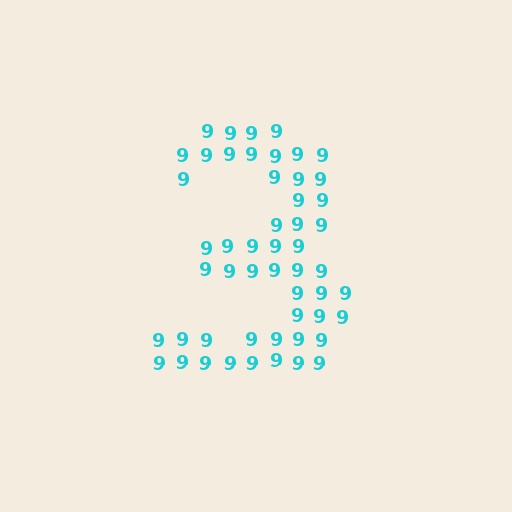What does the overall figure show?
The overall figure shows the digit 3.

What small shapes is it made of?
It is made of small digit 9's.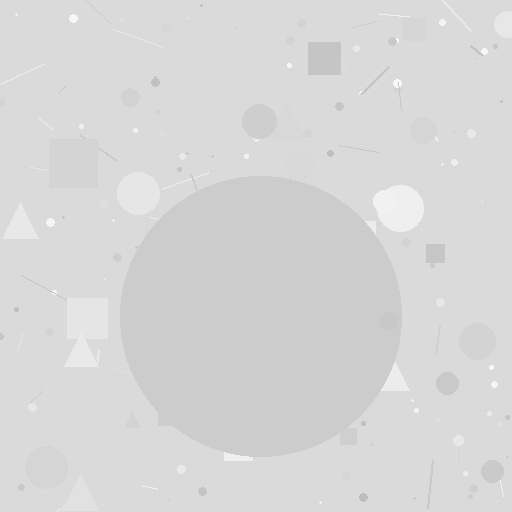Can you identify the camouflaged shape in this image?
The camouflaged shape is a circle.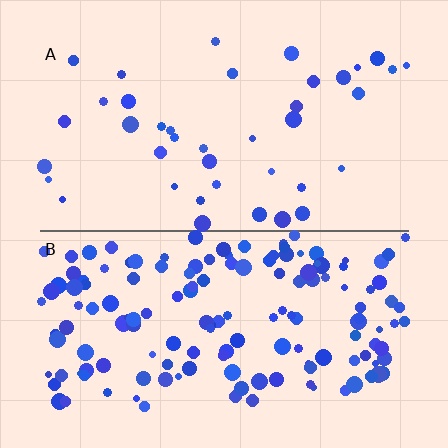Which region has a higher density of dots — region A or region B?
B (the bottom).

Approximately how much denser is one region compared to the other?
Approximately 3.7× — region B over region A.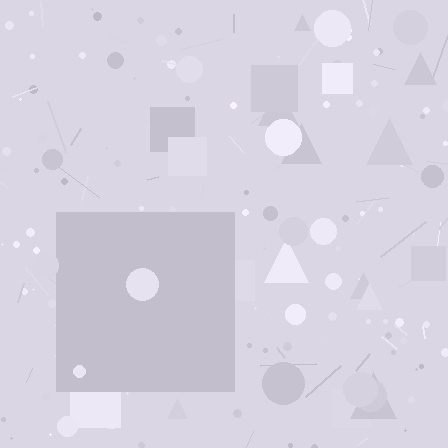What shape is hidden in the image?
A square is hidden in the image.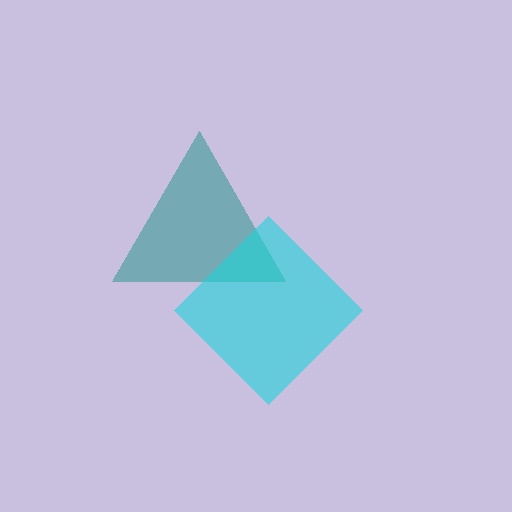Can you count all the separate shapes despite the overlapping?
Yes, there are 2 separate shapes.